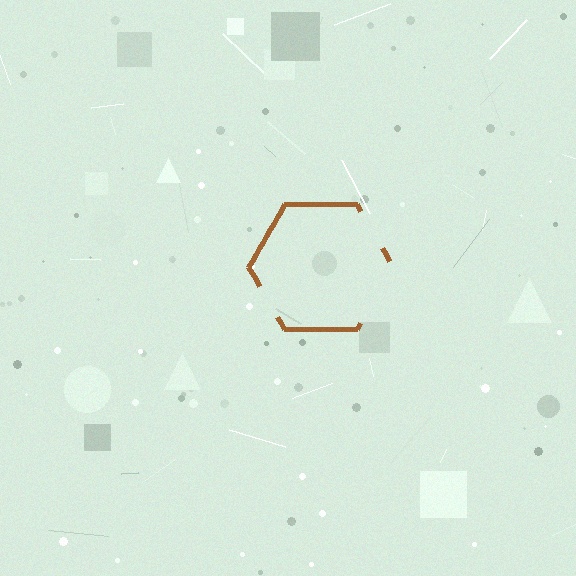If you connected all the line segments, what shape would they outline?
They would outline a hexagon.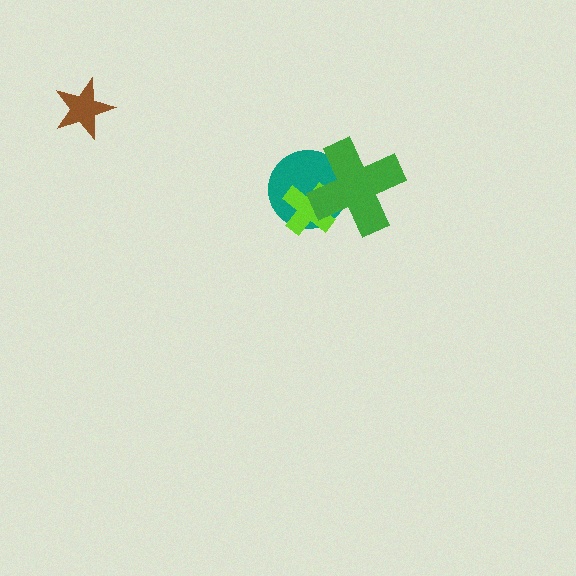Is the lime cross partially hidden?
Yes, it is partially covered by another shape.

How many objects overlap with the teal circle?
2 objects overlap with the teal circle.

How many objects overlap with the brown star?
0 objects overlap with the brown star.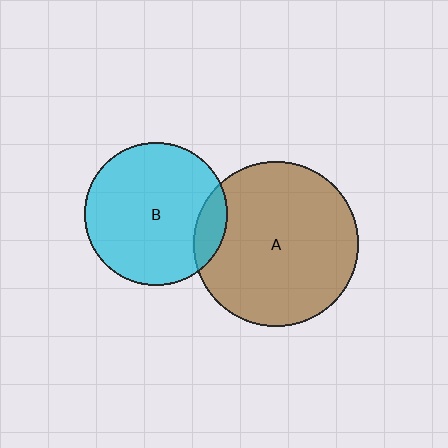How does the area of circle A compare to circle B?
Approximately 1.3 times.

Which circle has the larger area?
Circle A (brown).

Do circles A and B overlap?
Yes.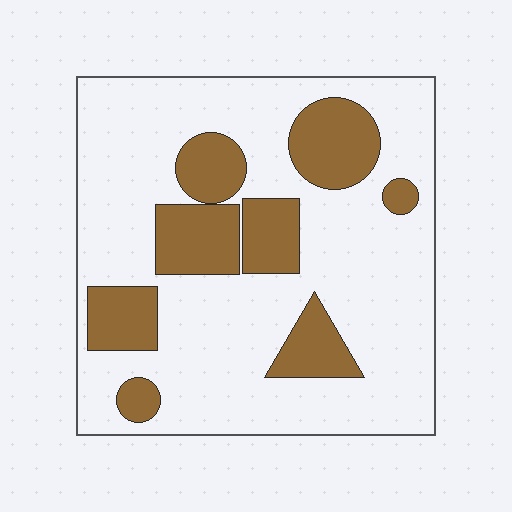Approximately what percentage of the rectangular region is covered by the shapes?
Approximately 25%.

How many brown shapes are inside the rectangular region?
8.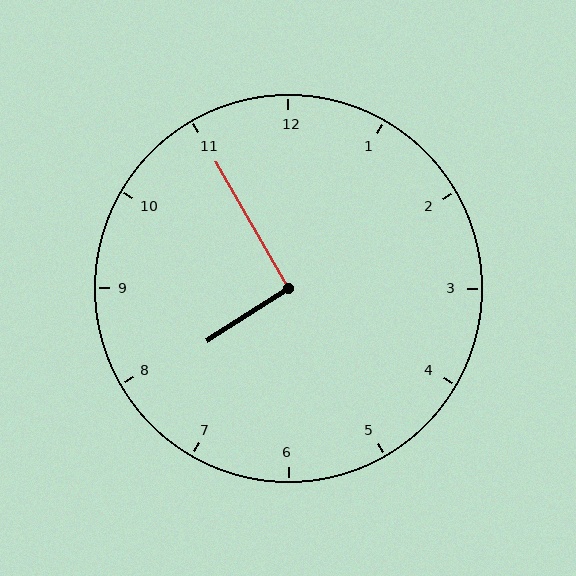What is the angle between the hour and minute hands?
Approximately 92 degrees.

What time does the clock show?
7:55.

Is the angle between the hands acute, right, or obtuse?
It is right.